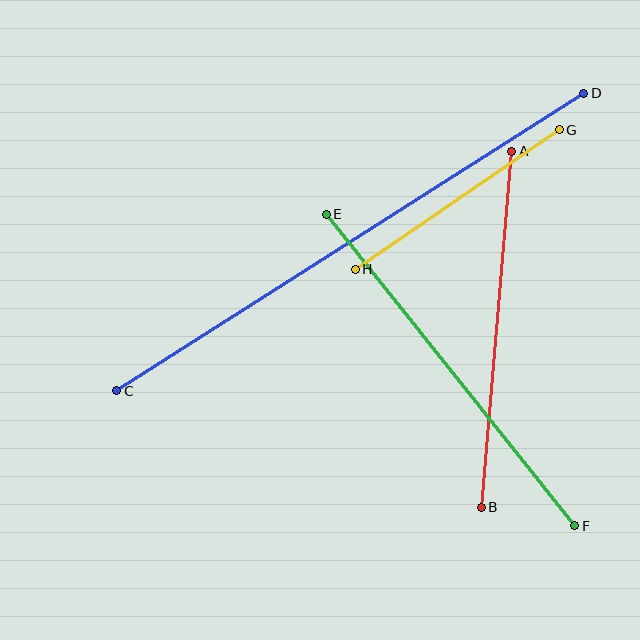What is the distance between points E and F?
The distance is approximately 398 pixels.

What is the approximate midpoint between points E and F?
The midpoint is at approximately (450, 370) pixels.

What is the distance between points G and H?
The distance is approximately 247 pixels.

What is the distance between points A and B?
The distance is approximately 357 pixels.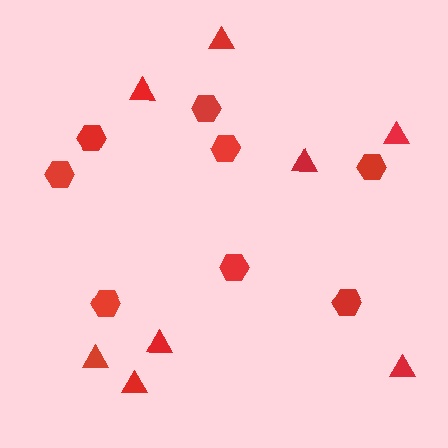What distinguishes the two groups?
There are 2 groups: one group of triangles (8) and one group of hexagons (8).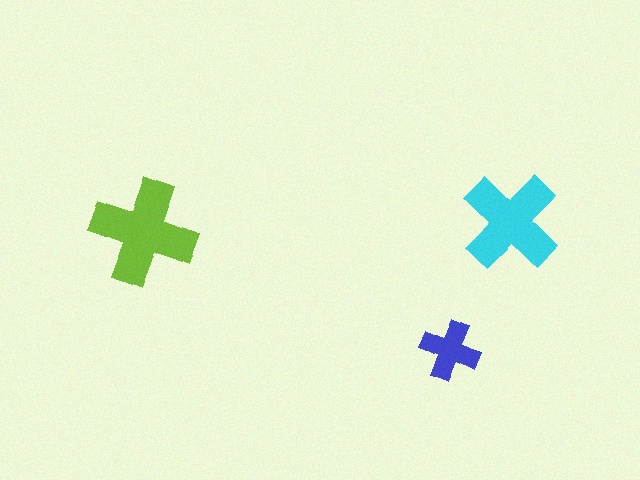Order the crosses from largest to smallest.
the lime one, the cyan one, the blue one.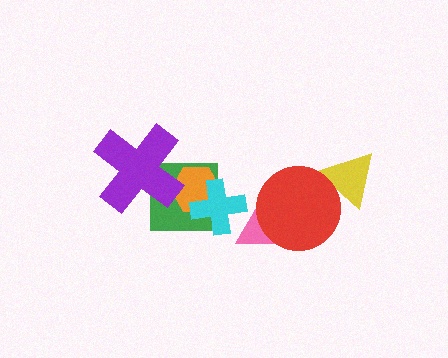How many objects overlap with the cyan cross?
3 objects overlap with the cyan cross.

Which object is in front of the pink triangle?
The red circle is in front of the pink triangle.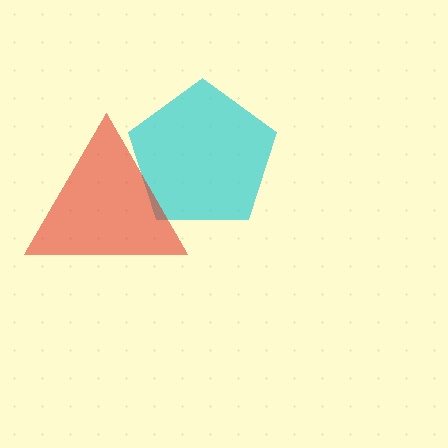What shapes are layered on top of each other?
The layered shapes are: a cyan pentagon, a red triangle.